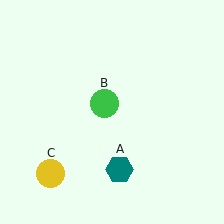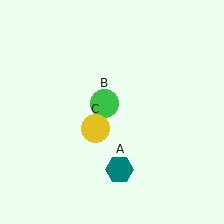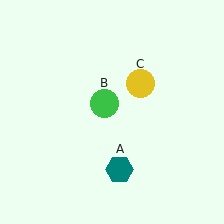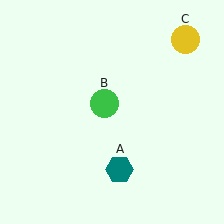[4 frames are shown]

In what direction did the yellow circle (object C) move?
The yellow circle (object C) moved up and to the right.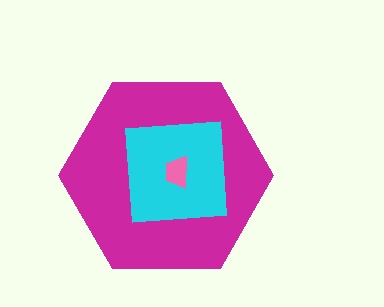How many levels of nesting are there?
3.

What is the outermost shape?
The magenta hexagon.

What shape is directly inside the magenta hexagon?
The cyan square.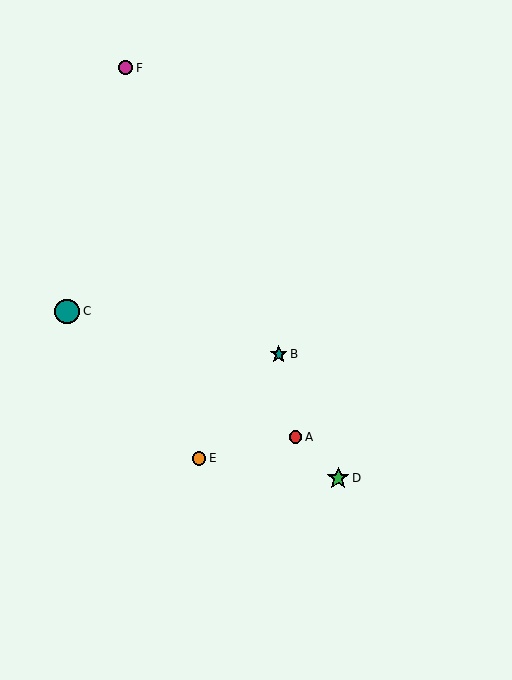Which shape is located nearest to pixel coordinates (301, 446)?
The red circle (labeled A) at (295, 437) is nearest to that location.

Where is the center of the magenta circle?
The center of the magenta circle is at (126, 68).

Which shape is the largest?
The teal circle (labeled C) is the largest.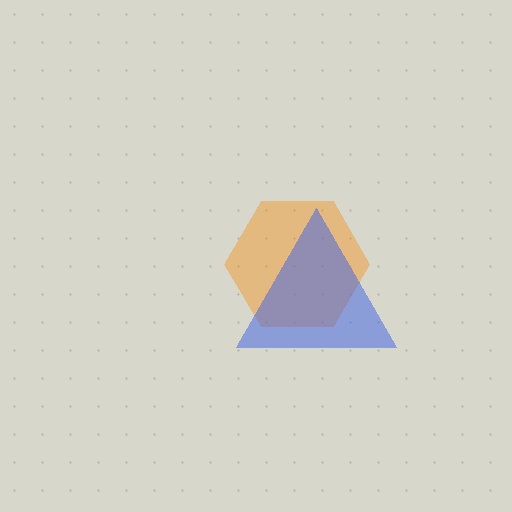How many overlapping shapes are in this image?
There are 2 overlapping shapes in the image.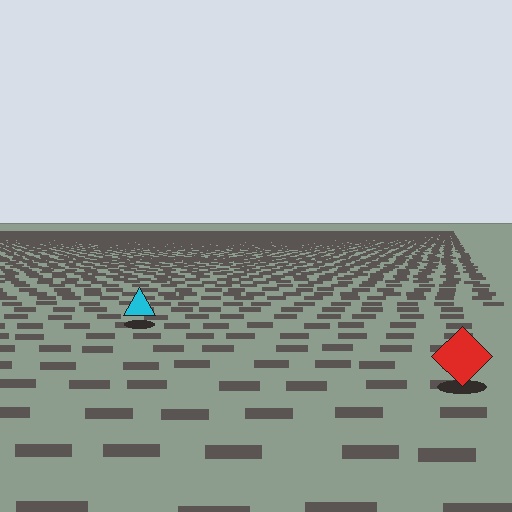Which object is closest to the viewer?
The red diamond is closest. The texture marks near it are larger and more spread out.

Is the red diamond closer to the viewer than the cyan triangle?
Yes. The red diamond is closer — you can tell from the texture gradient: the ground texture is coarser near it.